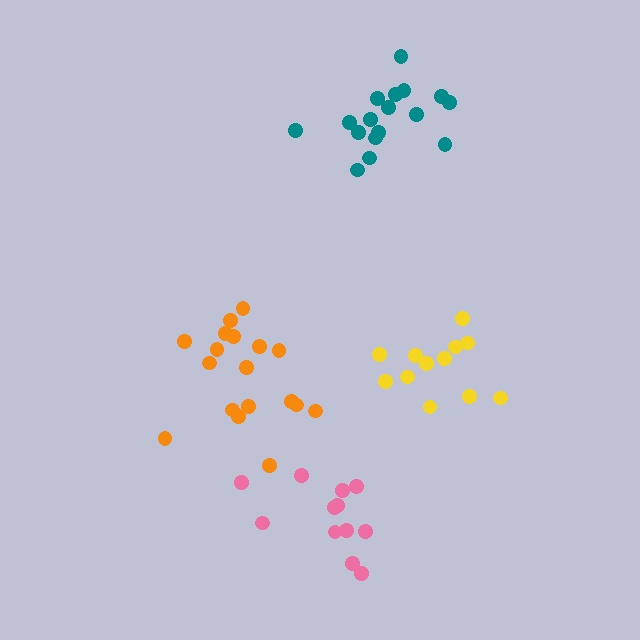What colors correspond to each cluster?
The clusters are colored: orange, teal, yellow, pink.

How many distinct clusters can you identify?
There are 4 distinct clusters.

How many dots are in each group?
Group 1: 18 dots, Group 2: 17 dots, Group 3: 12 dots, Group 4: 13 dots (60 total).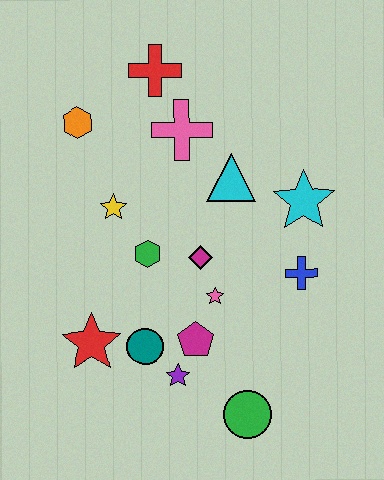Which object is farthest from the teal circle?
The red cross is farthest from the teal circle.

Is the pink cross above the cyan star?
Yes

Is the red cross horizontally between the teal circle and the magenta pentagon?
Yes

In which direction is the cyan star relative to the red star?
The cyan star is to the right of the red star.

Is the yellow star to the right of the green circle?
No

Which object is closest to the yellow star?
The green hexagon is closest to the yellow star.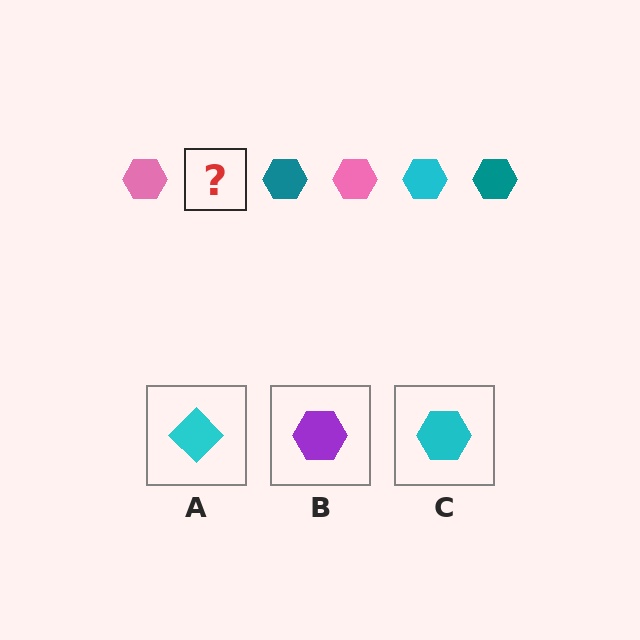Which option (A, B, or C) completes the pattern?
C.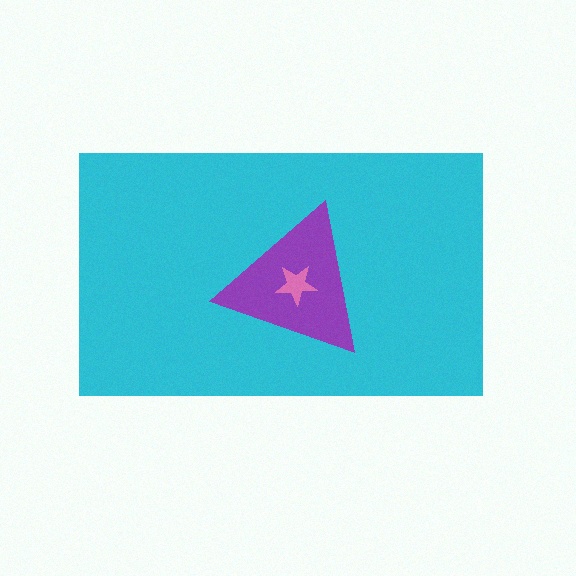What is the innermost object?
The pink star.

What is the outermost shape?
The cyan rectangle.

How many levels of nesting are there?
3.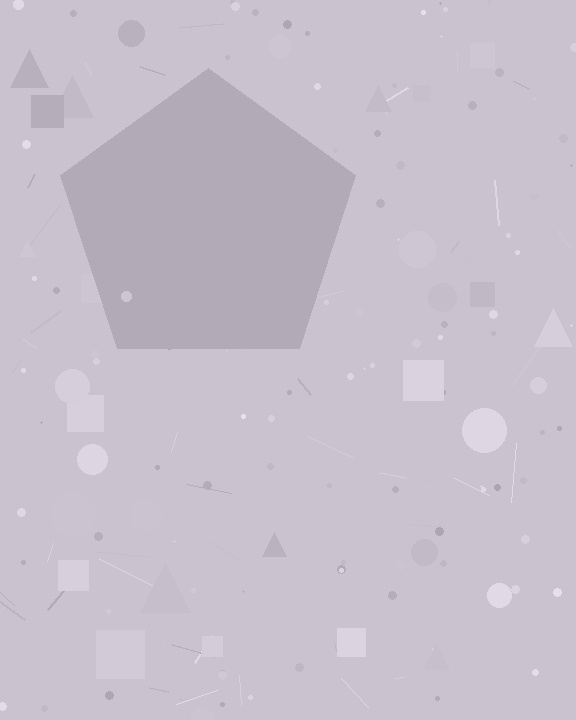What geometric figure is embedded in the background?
A pentagon is embedded in the background.